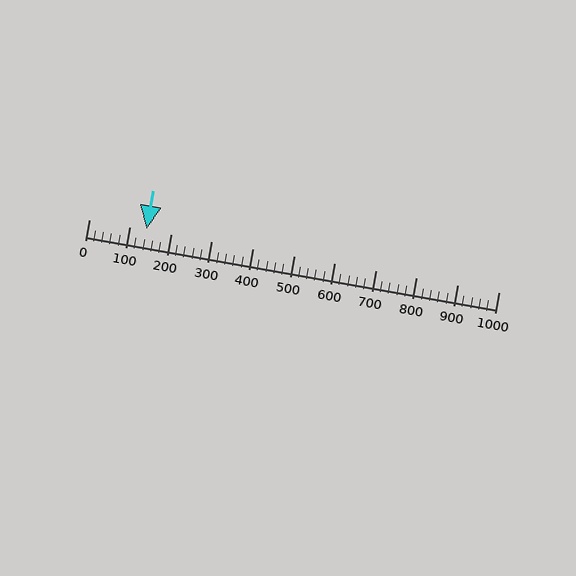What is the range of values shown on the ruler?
The ruler shows values from 0 to 1000.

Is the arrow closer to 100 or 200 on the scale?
The arrow is closer to 100.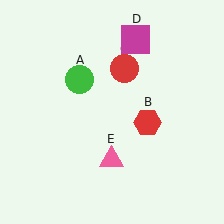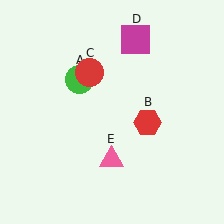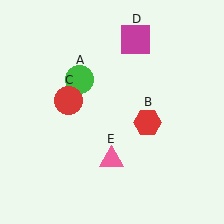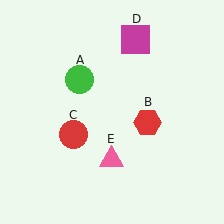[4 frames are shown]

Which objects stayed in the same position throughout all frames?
Green circle (object A) and red hexagon (object B) and magenta square (object D) and pink triangle (object E) remained stationary.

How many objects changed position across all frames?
1 object changed position: red circle (object C).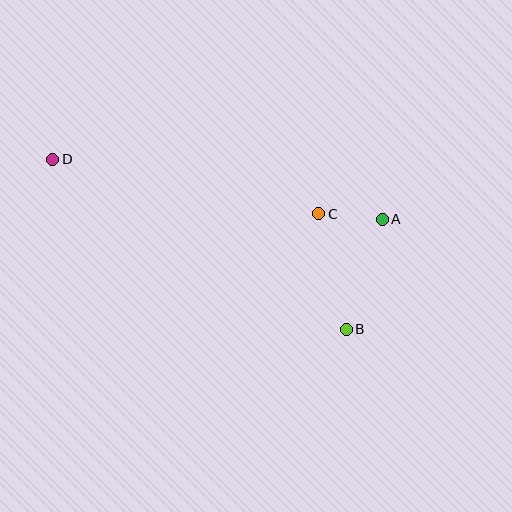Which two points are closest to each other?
Points A and C are closest to each other.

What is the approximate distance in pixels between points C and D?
The distance between C and D is approximately 271 pixels.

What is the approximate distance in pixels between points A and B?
The distance between A and B is approximately 115 pixels.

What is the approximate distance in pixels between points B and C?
The distance between B and C is approximately 119 pixels.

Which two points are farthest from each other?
Points B and D are farthest from each other.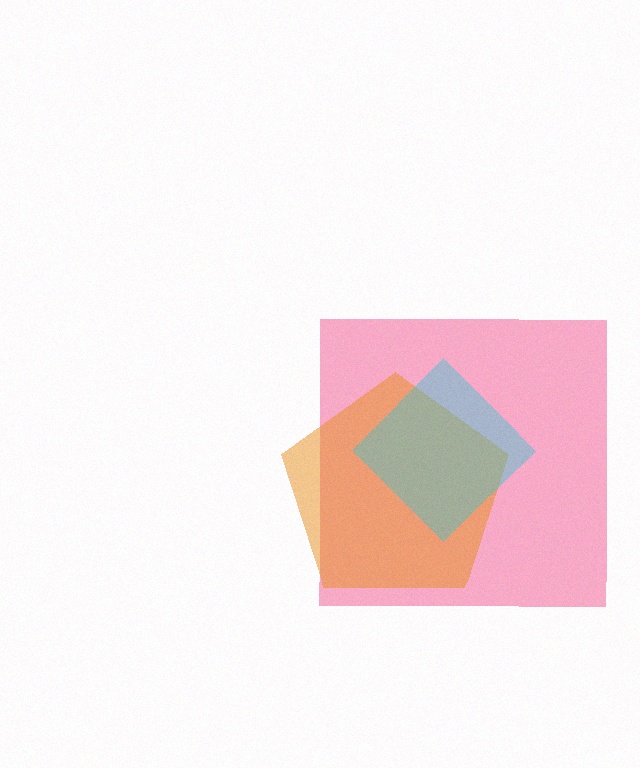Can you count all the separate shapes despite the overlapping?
Yes, there are 3 separate shapes.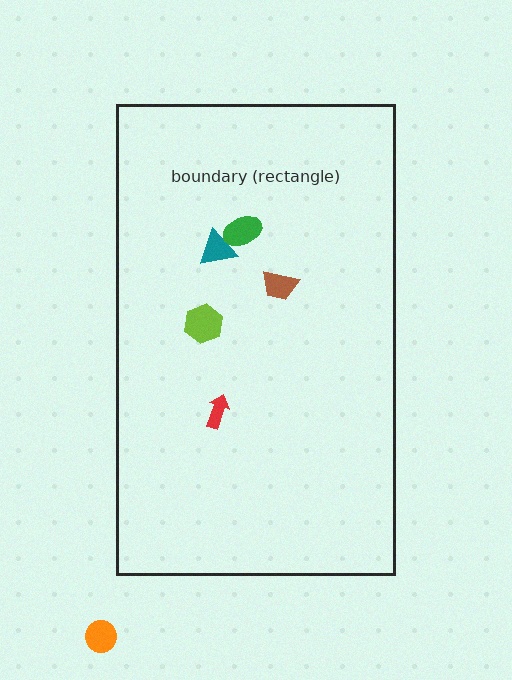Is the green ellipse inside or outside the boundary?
Inside.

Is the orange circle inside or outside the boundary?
Outside.